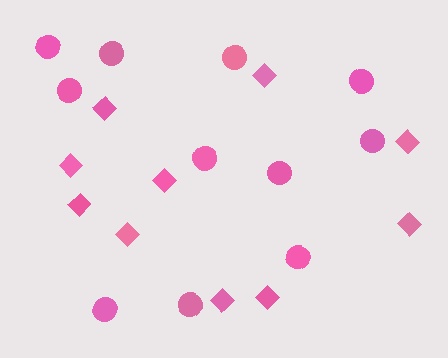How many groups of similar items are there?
There are 2 groups: one group of circles (11) and one group of diamonds (10).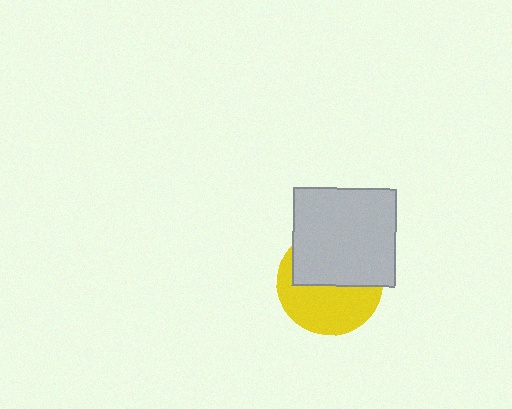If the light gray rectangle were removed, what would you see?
You would see the complete yellow circle.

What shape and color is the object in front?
The object in front is a light gray rectangle.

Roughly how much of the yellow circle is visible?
About half of it is visible (roughly 50%).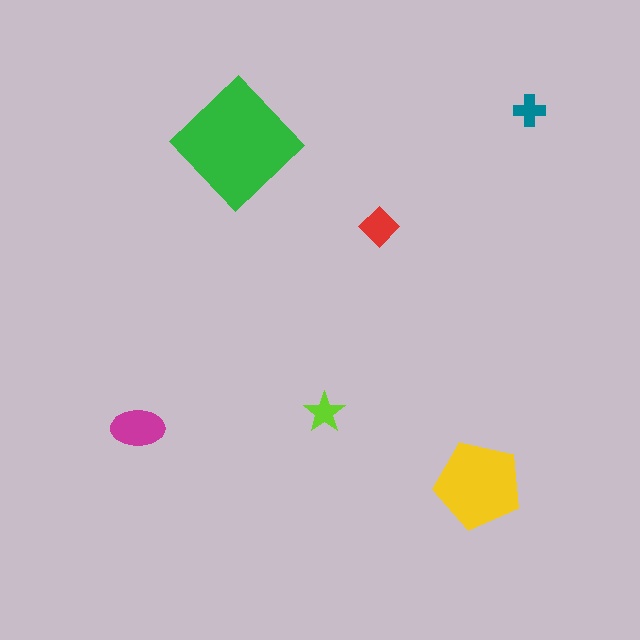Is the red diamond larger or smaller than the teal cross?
Larger.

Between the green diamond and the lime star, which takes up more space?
The green diamond.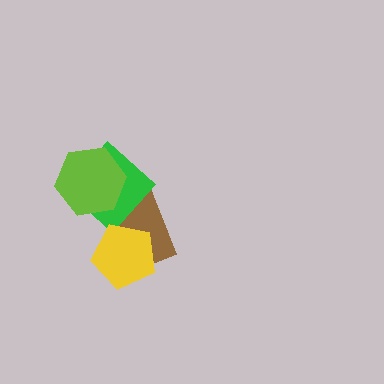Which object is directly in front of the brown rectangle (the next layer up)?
The green diamond is directly in front of the brown rectangle.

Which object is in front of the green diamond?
The lime hexagon is in front of the green diamond.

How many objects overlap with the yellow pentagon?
1 object overlaps with the yellow pentagon.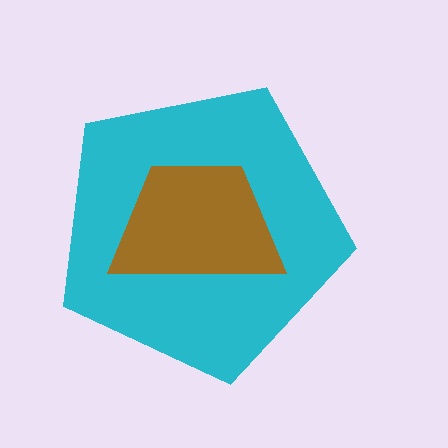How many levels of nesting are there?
2.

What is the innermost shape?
The brown trapezoid.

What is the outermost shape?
The cyan pentagon.